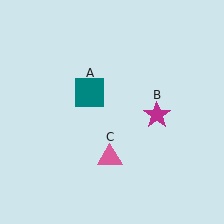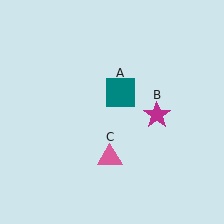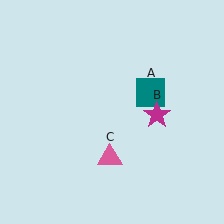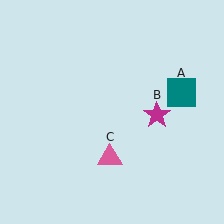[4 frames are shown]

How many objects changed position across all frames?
1 object changed position: teal square (object A).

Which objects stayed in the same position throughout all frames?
Magenta star (object B) and pink triangle (object C) remained stationary.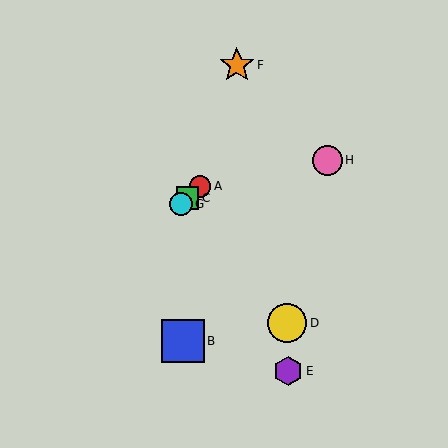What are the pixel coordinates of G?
Object G is at (181, 204).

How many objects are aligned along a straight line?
3 objects (A, C, G) are aligned along a straight line.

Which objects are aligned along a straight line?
Objects A, C, G are aligned along a straight line.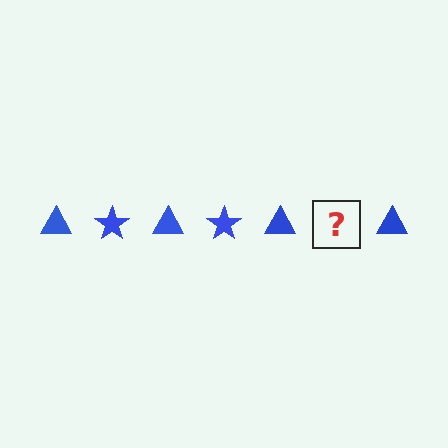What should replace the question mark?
The question mark should be replaced with a blue star.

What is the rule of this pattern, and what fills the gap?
The rule is that the pattern cycles through triangle, star shapes in blue. The gap should be filled with a blue star.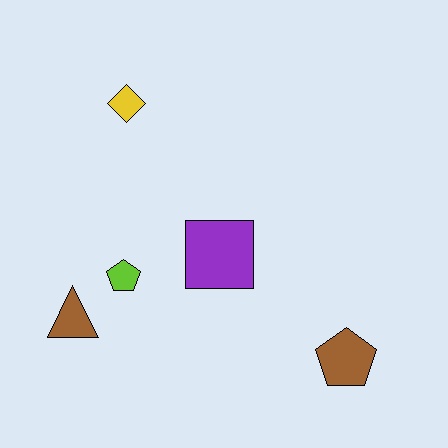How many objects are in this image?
There are 5 objects.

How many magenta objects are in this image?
There are no magenta objects.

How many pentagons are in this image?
There are 2 pentagons.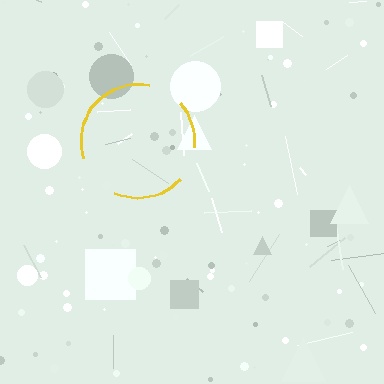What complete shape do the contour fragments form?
The contour fragments form a circle.